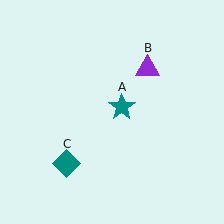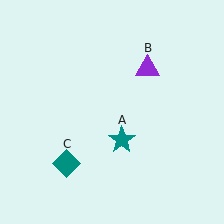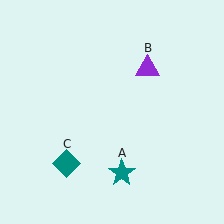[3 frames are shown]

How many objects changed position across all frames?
1 object changed position: teal star (object A).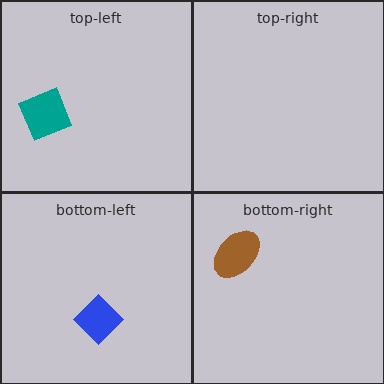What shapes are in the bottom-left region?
The blue diamond.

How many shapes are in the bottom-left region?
1.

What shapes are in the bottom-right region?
The brown ellipse.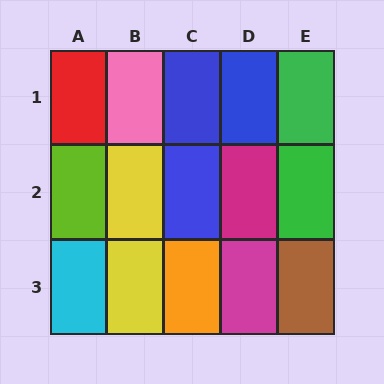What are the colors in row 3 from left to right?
Cyan, yellow, orange, magenta, brown.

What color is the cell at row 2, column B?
Yellow.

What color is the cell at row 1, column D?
Blue.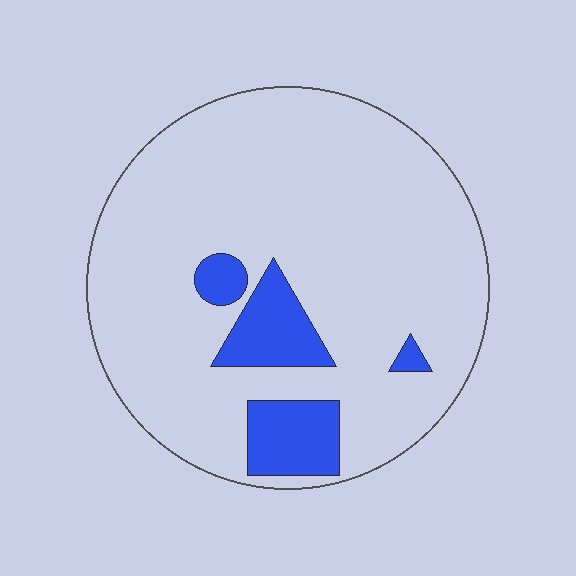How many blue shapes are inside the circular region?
4.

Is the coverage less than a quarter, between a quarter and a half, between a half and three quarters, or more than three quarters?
Less than a quarter.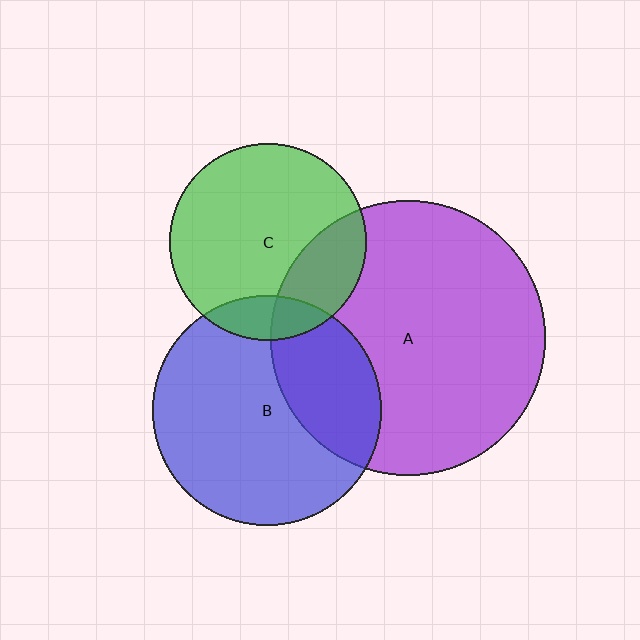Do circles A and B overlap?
Yes.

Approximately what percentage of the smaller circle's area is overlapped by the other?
Approximately 30%.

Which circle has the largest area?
Circle A (purple).